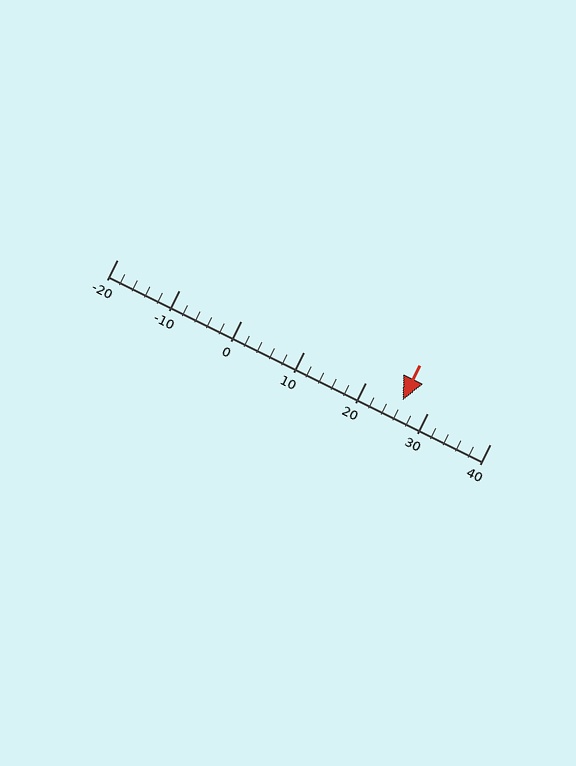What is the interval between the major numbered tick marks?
The major tick marks are spaced 10 units apart.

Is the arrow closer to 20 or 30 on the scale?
The arrow is closer to 30.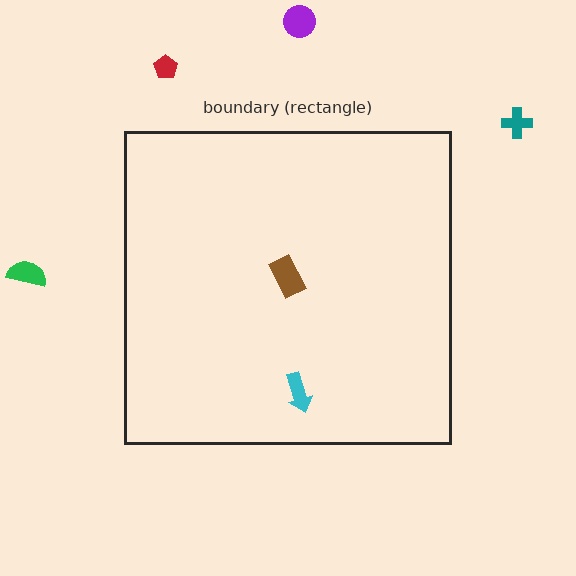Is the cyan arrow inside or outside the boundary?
Inside.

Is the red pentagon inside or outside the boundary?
Outside.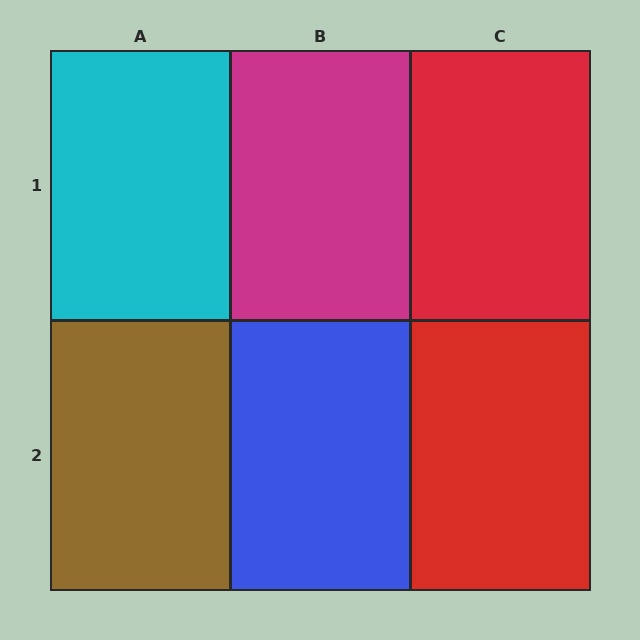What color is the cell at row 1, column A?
Cyan.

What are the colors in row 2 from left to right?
Brown, blue, red.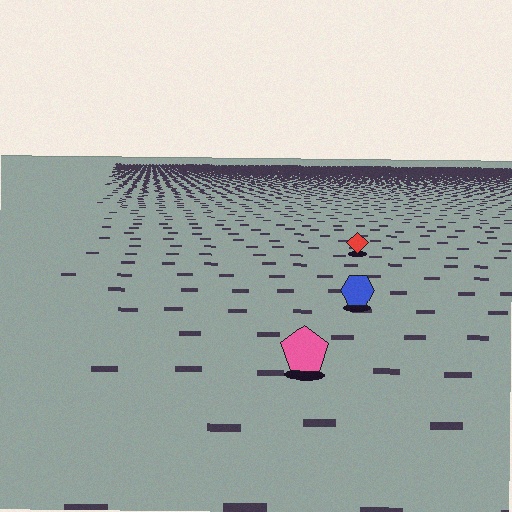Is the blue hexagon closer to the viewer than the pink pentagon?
No. The pink pentagon is closer — you can tell from the texture gradient: the ground texture is coarser near it.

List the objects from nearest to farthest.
From nearest to farthest: the pink pentagon, the blue hexagon, the red diamond.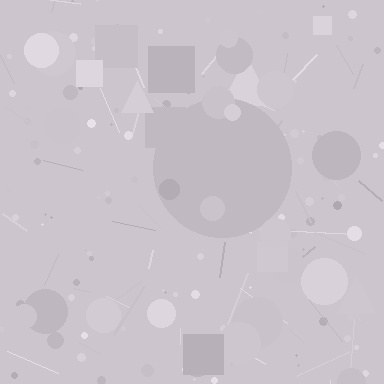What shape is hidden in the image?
A circle is hidden in the image.